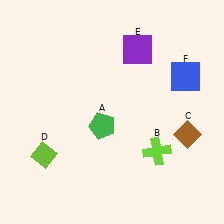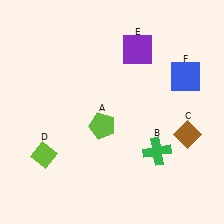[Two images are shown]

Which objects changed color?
A changed from green to lime. B changed from lime to green.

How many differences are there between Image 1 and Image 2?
There are 2 differences between the two images.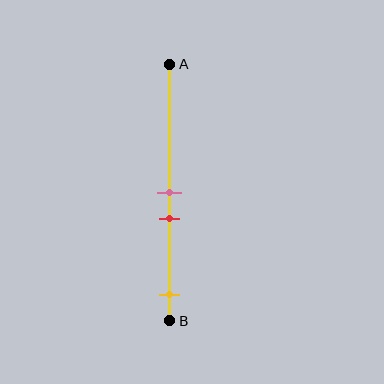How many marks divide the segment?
There are 3 marks dividing the segment.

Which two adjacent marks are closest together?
The pink and red marks are the closest adjacent pair.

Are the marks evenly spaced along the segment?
No, the marks are not evenly spaced.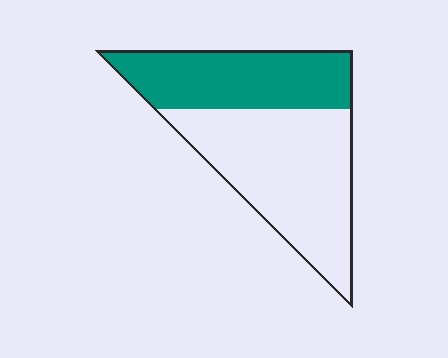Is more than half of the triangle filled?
No.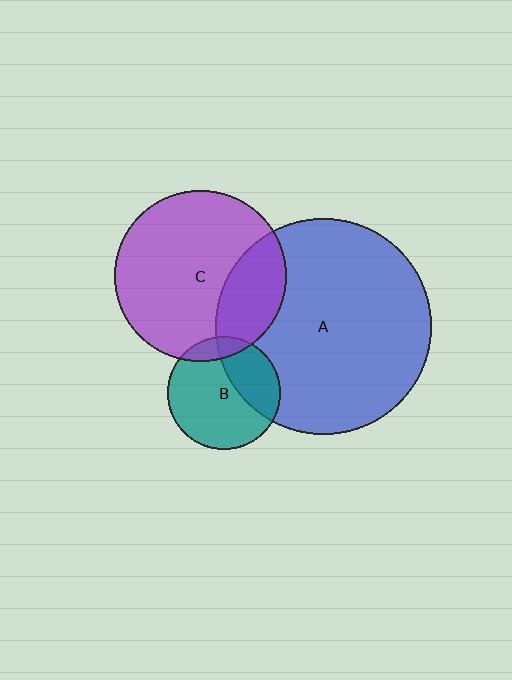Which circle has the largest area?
Circle A (blue).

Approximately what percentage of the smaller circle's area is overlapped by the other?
Approximately 35%.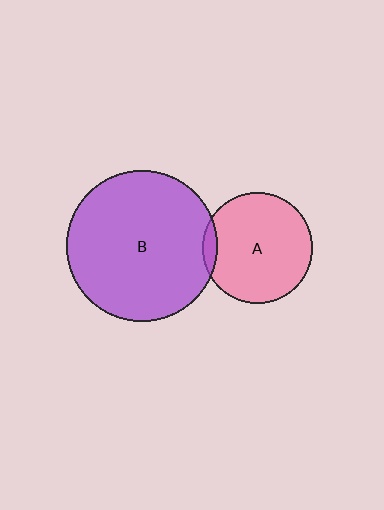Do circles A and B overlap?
Yes.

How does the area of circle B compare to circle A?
Approximately 1.9 times.